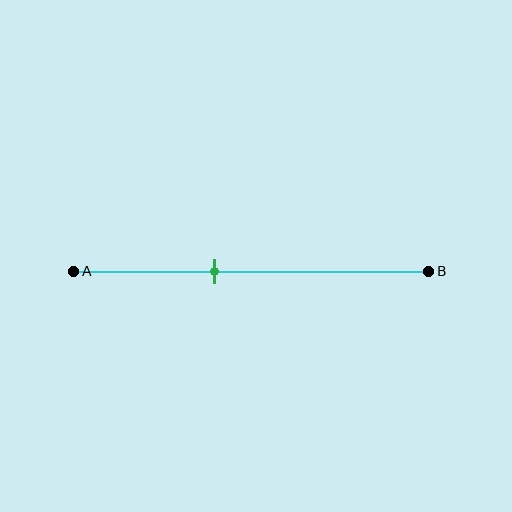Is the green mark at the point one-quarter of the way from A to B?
No, the mark is at about 40% from A, not at the 25% one-quarter point.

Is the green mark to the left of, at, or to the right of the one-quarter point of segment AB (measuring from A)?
The green mark is to the right of the one-quarter point of segment AB.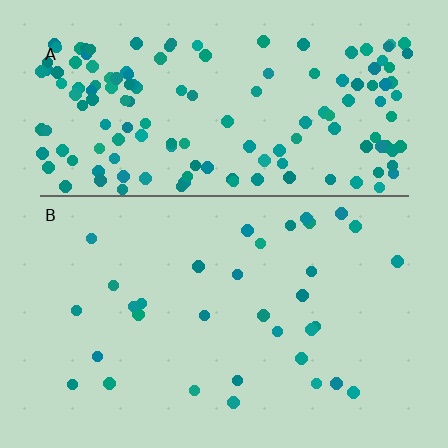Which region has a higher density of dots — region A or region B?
A (the top).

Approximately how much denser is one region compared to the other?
Approximately 4.7× — region A over region B.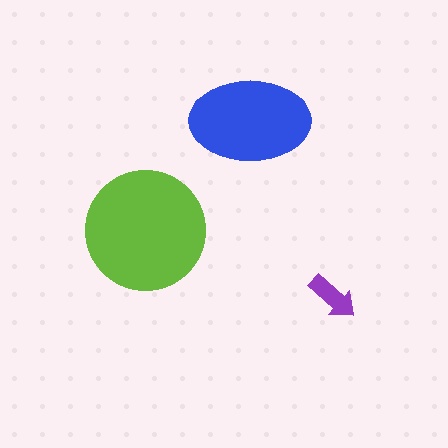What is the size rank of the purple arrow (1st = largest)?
3rd.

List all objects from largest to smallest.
The lime circle, the blue ellipse, the purple arrow.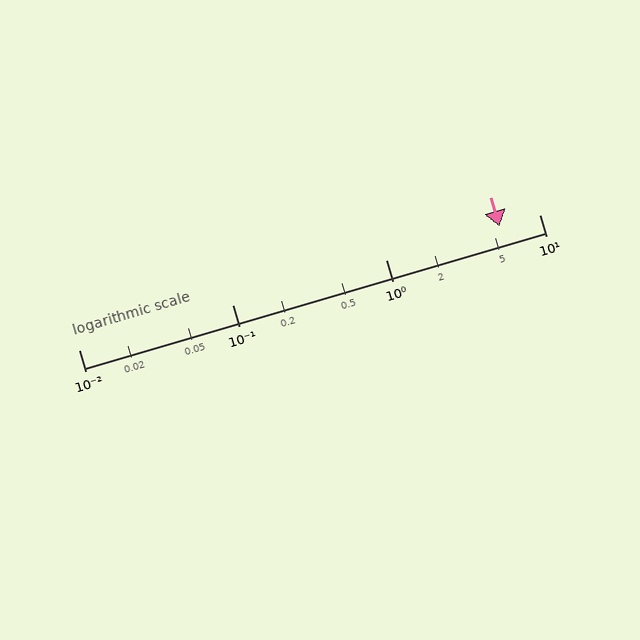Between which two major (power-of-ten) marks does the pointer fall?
The pointer is between 1 and 10.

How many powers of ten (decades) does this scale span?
The scale spans 3 decades, from 0.01 to 10.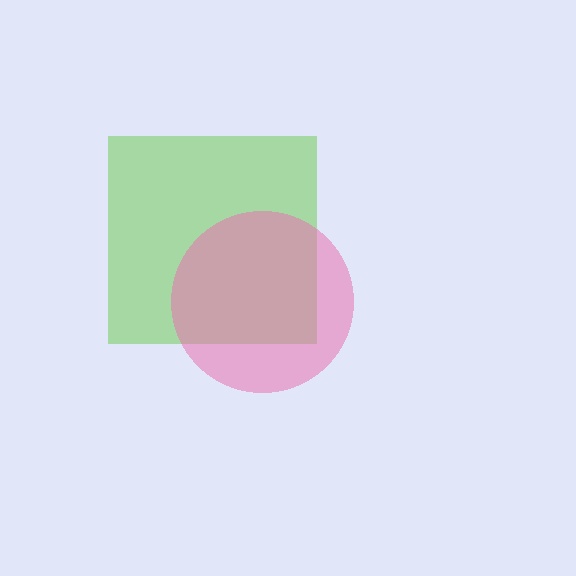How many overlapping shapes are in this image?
There are 2 overlapping shapes in the image.